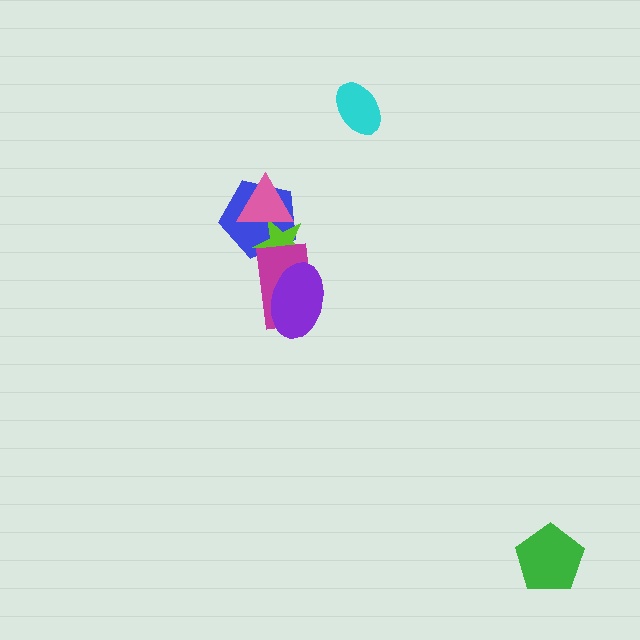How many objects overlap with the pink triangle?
2 objects overlap with the pink triangle.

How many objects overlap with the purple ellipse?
2 objects overlap with the purple ellipse.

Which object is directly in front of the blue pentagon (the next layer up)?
The lime star is directly in front of the blue pentagon.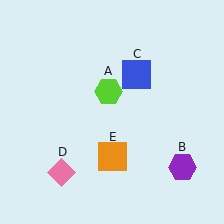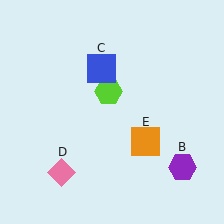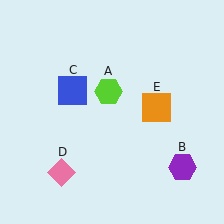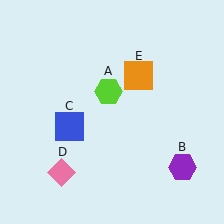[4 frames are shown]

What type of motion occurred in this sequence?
The blue square (object C), orange square (object E) rotated counterclockwise around the center of the scene.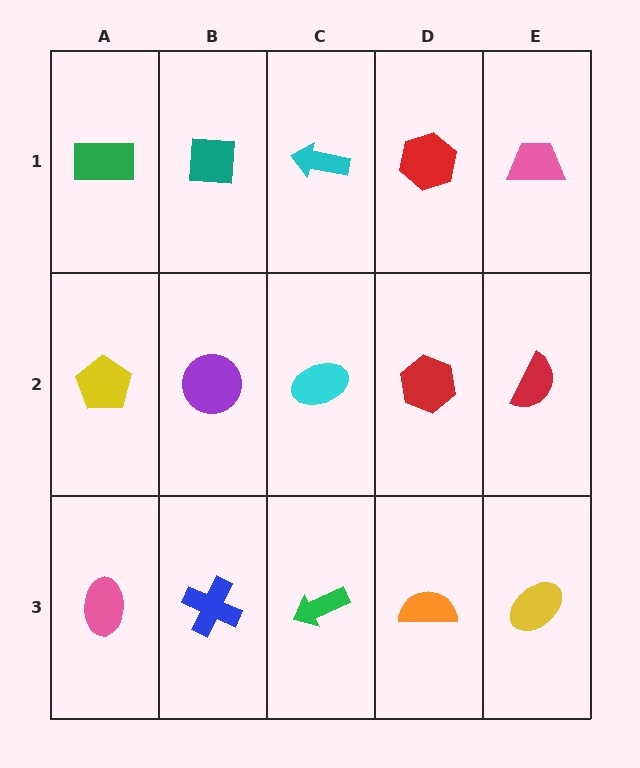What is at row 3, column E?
A yellow ellipse.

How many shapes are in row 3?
5 shapes.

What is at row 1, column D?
A red hexagon.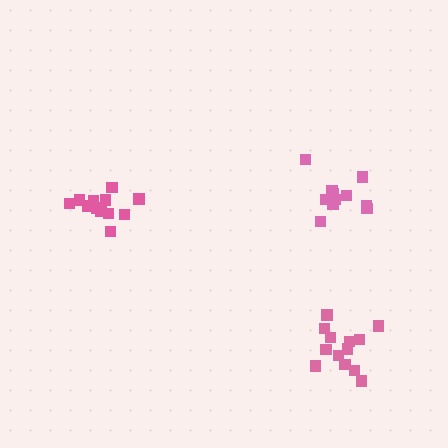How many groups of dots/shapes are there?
There are 3 groups.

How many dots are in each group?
Group 1: 11 dots, Group 2: 13 dots, Group 3: 14 dots (38 total).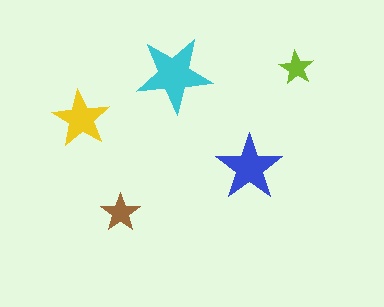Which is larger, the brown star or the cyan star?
The cyan one.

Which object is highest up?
The lime star is topmost.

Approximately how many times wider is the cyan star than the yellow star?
About 1.5 times wider.